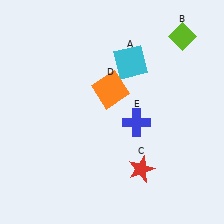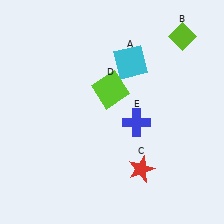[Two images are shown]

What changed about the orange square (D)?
In Image 1, D is orange. In Image 2, it changed to lime.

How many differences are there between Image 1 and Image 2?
There is 1 difference between the two images.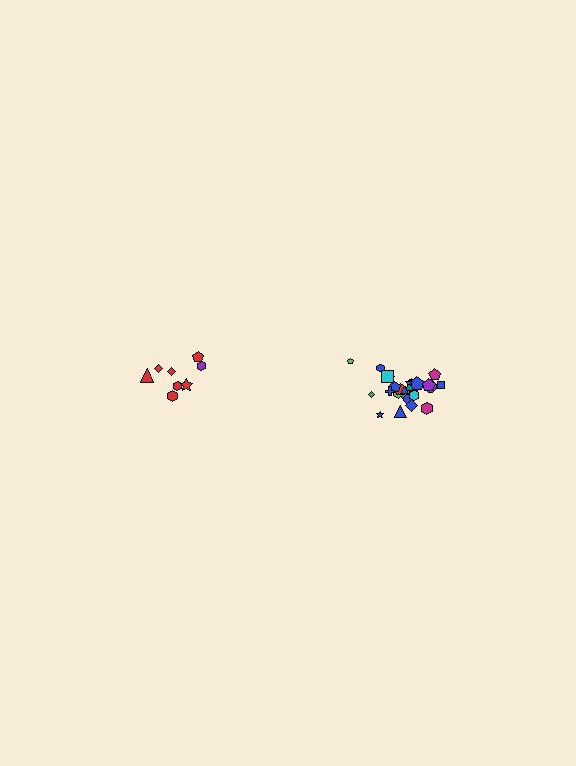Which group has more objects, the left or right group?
The right group.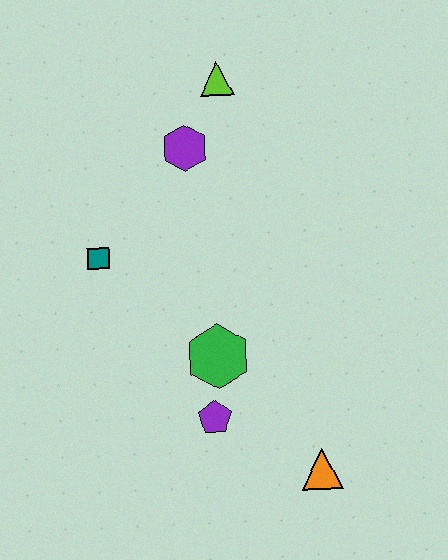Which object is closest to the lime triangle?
The purple hexagon is closest to the lime triangle.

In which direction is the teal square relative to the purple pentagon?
The teal square is above the purple pentagon.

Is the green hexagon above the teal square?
No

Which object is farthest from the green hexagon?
The lime triangle is farthest from the green hexagon.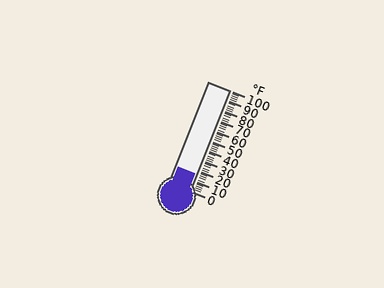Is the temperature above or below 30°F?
The temperature is below 30°F.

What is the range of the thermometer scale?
The thermometer scale ranges from 0°F to 100°F.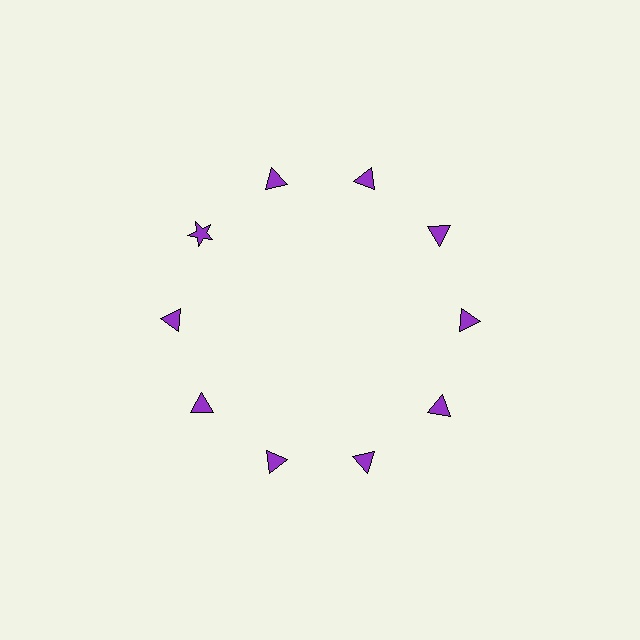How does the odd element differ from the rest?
It has a different shape: star instead of triangle.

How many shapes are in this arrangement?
There are 10 shapes arranged in a ring pattern.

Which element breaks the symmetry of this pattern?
The purple star at roughly the 10 o'clock position breaks the symmetry. All other shapes are purple triangles.